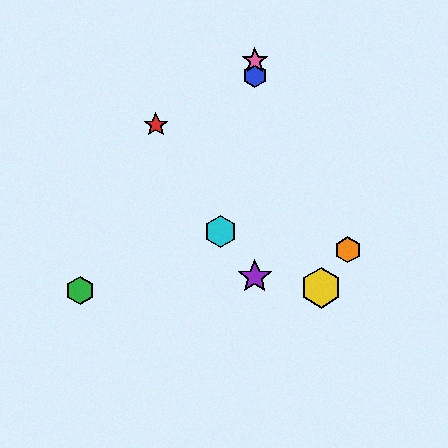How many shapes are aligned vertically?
3 shapes (the blue hexagon, the purple star, the pink star) are aligned vertically.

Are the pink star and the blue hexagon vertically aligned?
Yes, both are at x≈255.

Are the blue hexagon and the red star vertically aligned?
No, the blue hexagon is at x≈255 and the red star is at x≈156.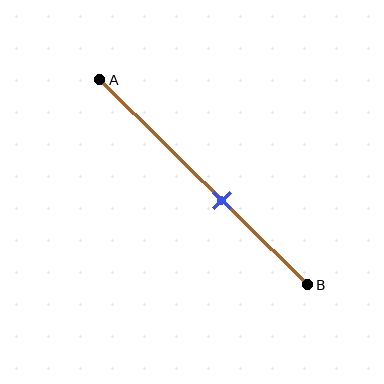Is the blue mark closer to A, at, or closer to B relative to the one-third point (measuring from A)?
The blue mark is closer to point B than the one-third point of segment AB.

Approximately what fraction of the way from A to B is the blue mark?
The blue mark is approximately 60% of the way from A to B.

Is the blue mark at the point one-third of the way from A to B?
No, the mark is at about 60% from A, not at the 33% one-third point.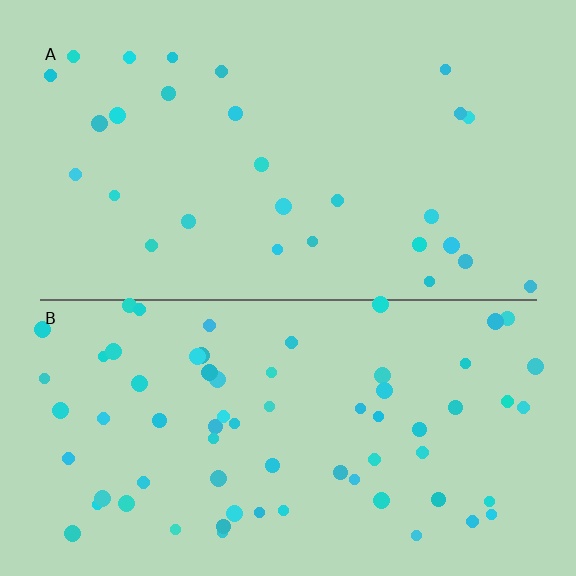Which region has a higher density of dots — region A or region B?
B (the bottom).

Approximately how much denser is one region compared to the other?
Approximately 2.4× — region B over region A.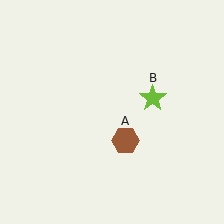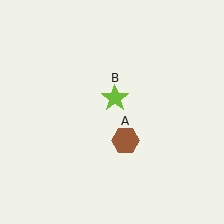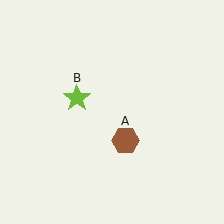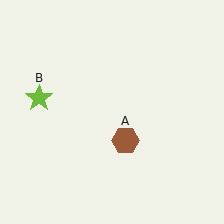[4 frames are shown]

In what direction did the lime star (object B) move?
The lime star (object B) moved left.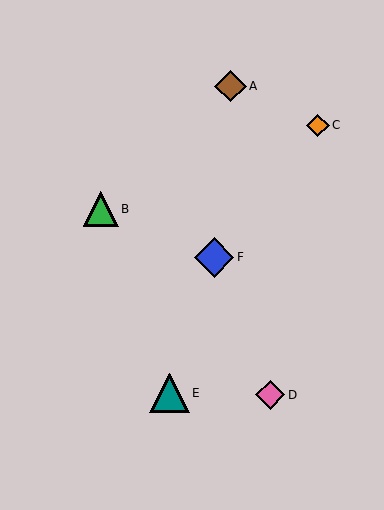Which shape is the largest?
The blue diamond (labeled F) is the largest.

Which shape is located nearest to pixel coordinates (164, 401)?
The teal triangle (labeled E) at (170, 393) is nearest to that location.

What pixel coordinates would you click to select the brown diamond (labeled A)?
Click at (231, 86) to select the brown diamond A.